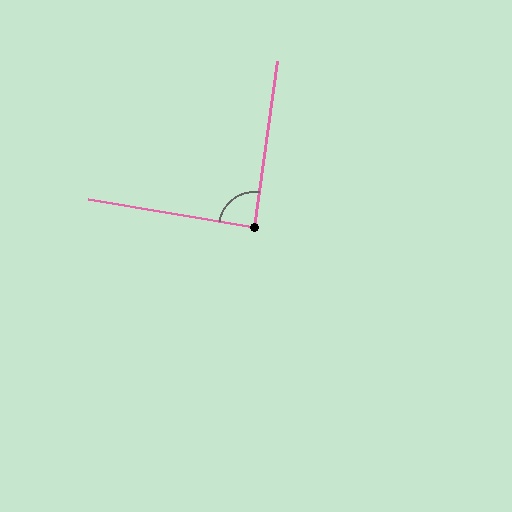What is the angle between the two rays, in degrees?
Approximately 88 degrees.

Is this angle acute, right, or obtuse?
It is approximately a right angle.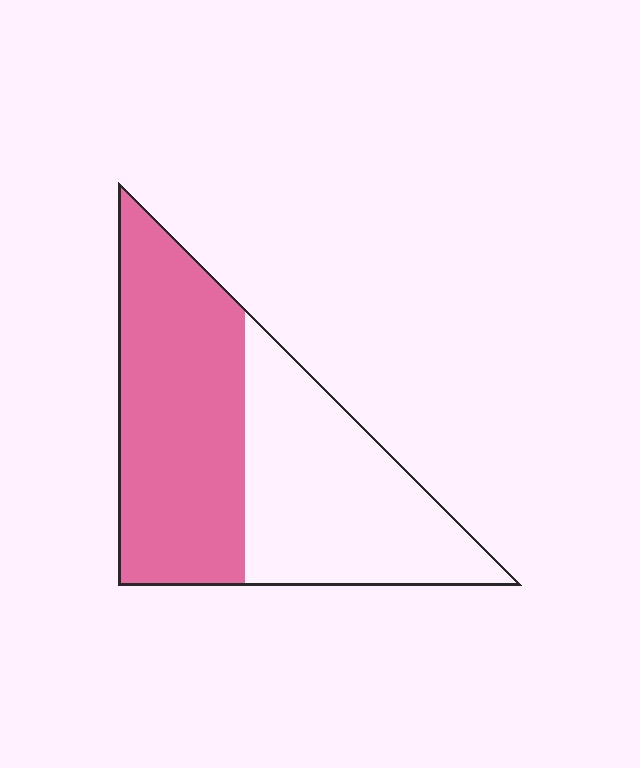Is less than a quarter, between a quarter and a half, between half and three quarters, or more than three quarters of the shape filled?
Between half and three quarters.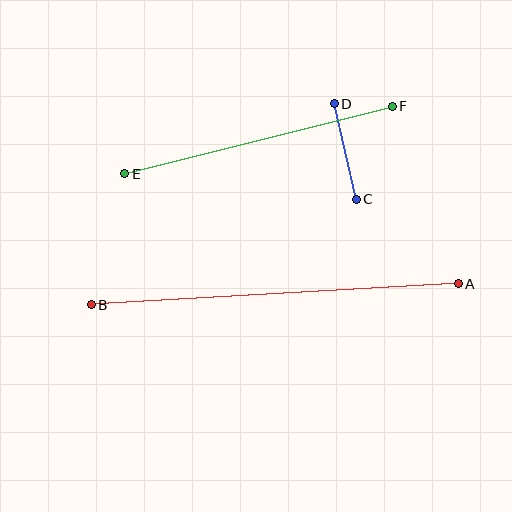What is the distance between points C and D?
The distance is approximately 98 pixels.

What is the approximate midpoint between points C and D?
The midpoint is at approximately (345, 151) pixels.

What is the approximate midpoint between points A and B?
The midpoint is at approximately (275, 294) pixels.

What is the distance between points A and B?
The distance is approximately 368 pixels.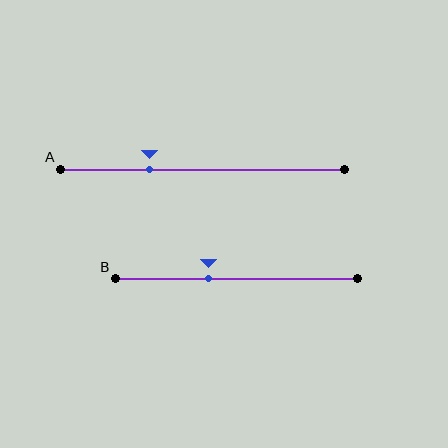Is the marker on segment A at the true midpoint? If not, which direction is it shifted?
No, the marker on segment A is shifted to the left by about 18% of the segment length.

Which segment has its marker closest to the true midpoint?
Segment B has its marker closest to the true midpoint.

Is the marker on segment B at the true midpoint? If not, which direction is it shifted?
No, the marker on segment B is shifted to the left by about 11% of the segment length.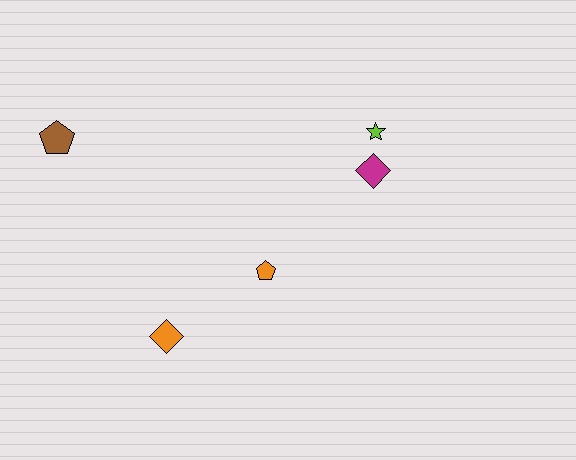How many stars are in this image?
There is 1 star.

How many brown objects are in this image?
There is 1 brown object.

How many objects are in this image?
There are 5 objects.